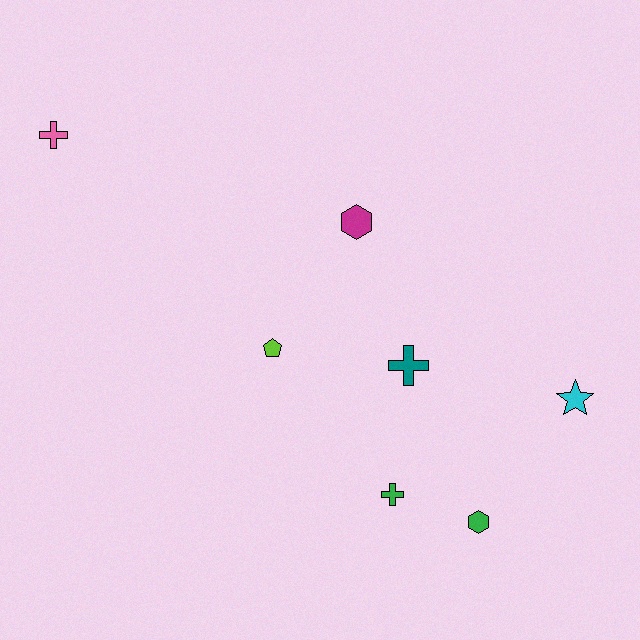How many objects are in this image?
There are 7 objects.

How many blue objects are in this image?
There are no blue objects.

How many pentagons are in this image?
There is 1 pentagon.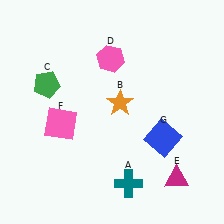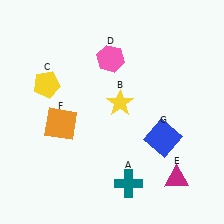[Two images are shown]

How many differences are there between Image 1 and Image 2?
There are 3 differences between the two images.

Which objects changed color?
B changed from orange to yellow. C changed from green to yellow. F changed from pink to orange.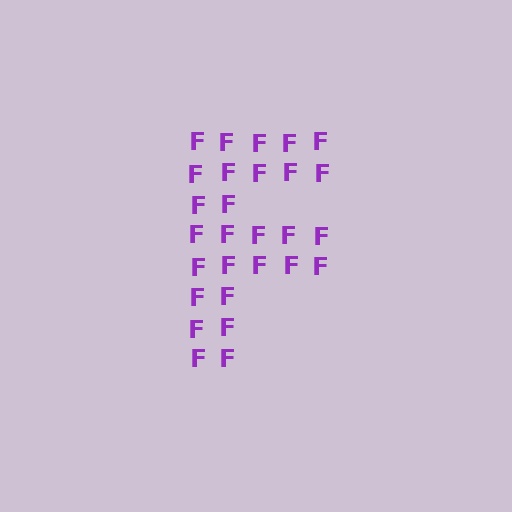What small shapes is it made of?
It is made of small letter F's.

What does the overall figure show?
The overall figure shows the letter F.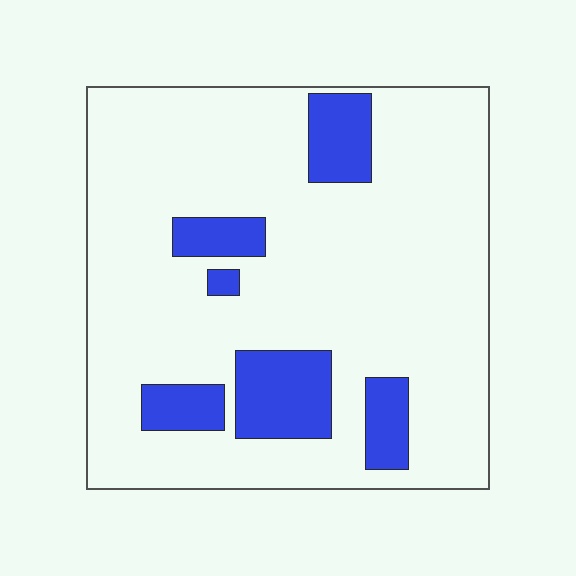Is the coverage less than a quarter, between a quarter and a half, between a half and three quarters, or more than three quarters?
Less than a quarter.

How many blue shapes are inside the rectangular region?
6.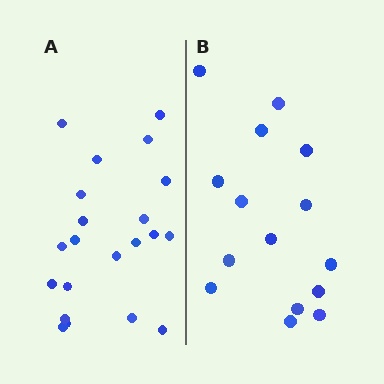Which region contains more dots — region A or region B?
Region A (the left region) has more dots.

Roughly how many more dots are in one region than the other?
Region A has about 6 more dots than region B.